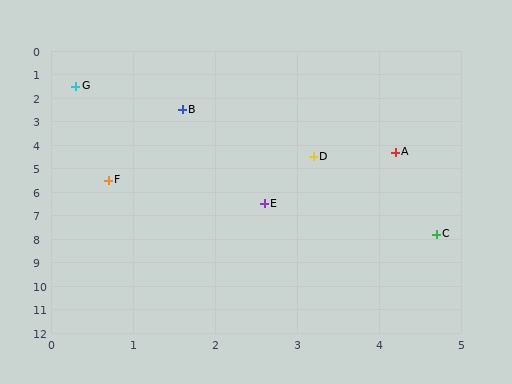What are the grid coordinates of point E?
Point E is at approximately (2.6, 6.5).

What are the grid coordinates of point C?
Point C is at approximately (4.7, 7.8).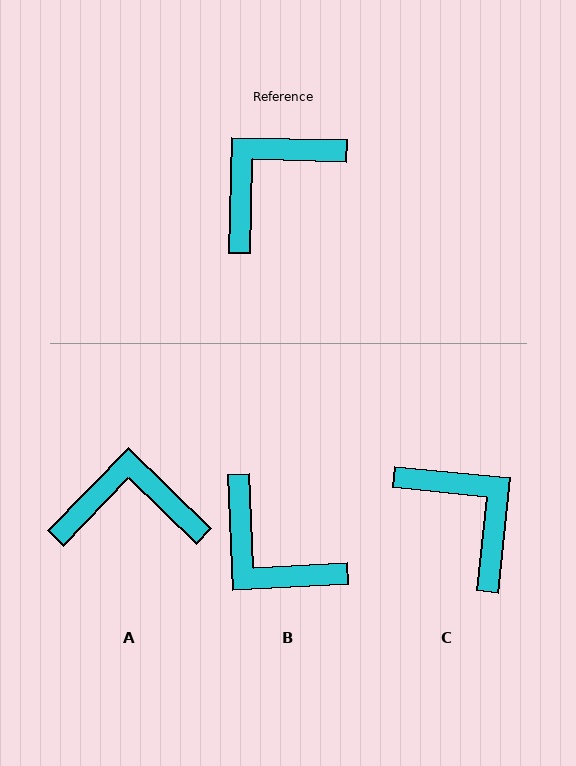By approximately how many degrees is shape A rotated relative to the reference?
Approximately 43 degrees clockwise.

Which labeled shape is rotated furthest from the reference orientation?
B, about 94 degrees away.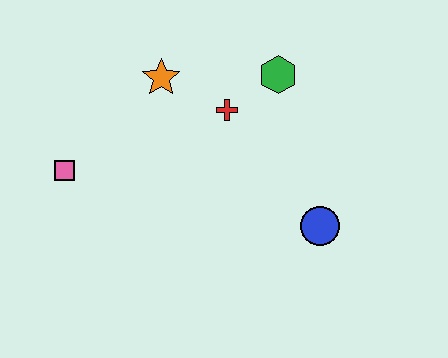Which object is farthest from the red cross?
The pink square is farthest from the red cross.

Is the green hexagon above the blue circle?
Yes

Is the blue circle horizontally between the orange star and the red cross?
No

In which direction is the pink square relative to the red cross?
The pink square is to the left of the red cross.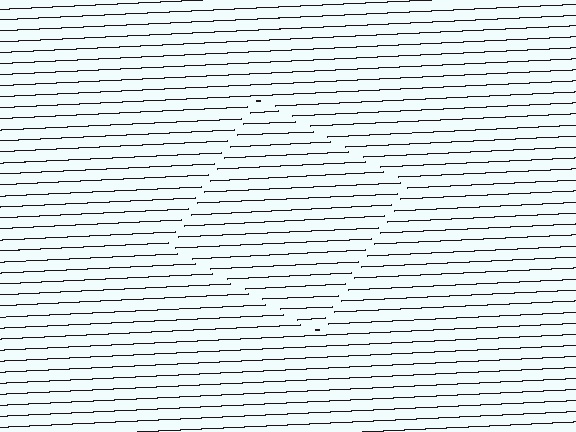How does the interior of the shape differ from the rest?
The interior of the shape contains the same grating, shifted by half a period — the contour is defined by the phase discontinuity where line-ends from the inner and outer gratings abut.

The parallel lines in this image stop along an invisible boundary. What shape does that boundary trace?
An illusory square. The interior of the shape contains the same grating, shifted by half a period — the contour is defined by the phase discontinuity where line-ends from the inner and outer gratings abut.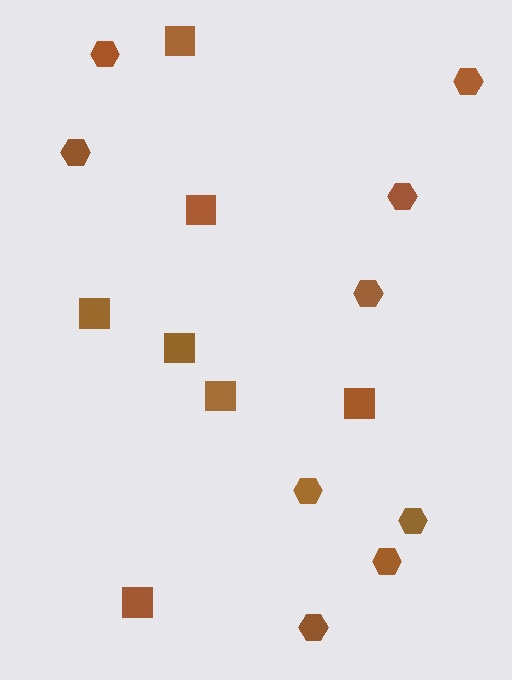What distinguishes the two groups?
There are 2 groups: one group of hexagons (9) and one group of squares (7).